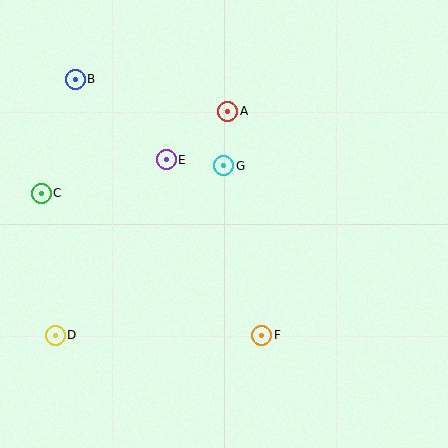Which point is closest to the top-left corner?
Point B is closest to the top-left corner.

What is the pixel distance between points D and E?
The distance between D and E is 208 pixels.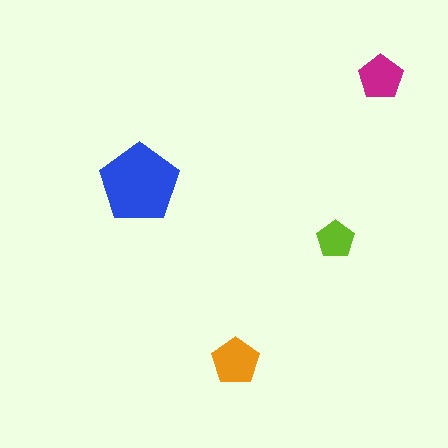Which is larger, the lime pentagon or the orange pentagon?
The orange one.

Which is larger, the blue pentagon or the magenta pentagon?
The blue one.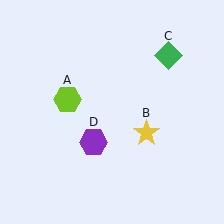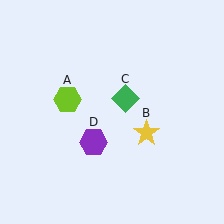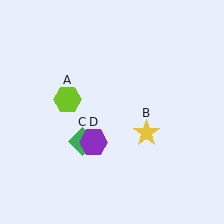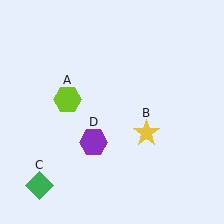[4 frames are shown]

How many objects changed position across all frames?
1 object changed position: green diamond (object C).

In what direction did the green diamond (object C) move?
The green diamond (object C) moved down and to the left.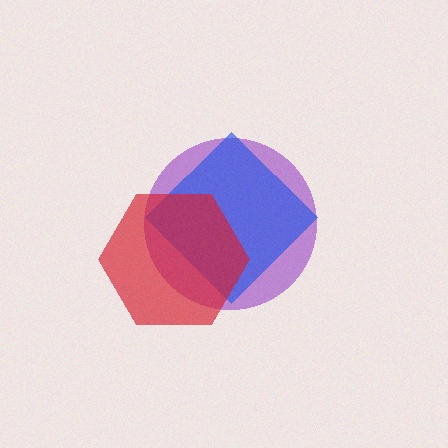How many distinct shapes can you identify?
There are 3 distinct shapes: a purple circle, a blue diamond, a red hexagon.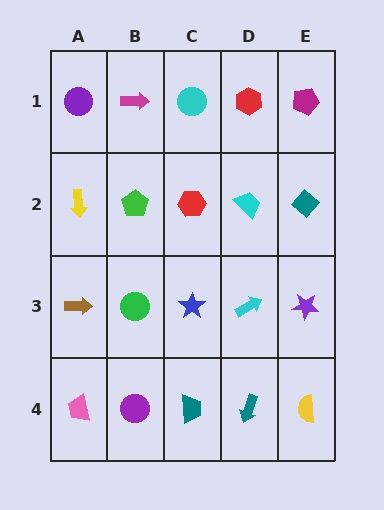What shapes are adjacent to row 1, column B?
A green pentagon (row 2, column B), a purple circle (row 1, column A), a cyan circle (row 1, column C).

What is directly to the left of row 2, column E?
A cyan trapezoid.